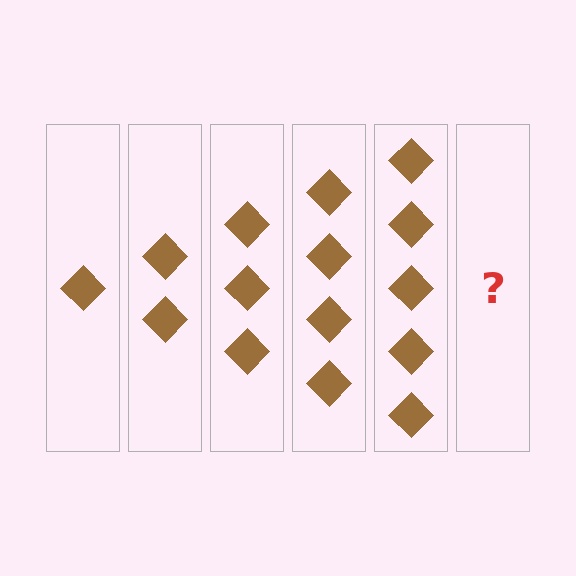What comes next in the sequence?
The next element should be 6 diamonds.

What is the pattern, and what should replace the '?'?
The pattern is that each step adds one more diamond. The '?' should be 6 diamonds.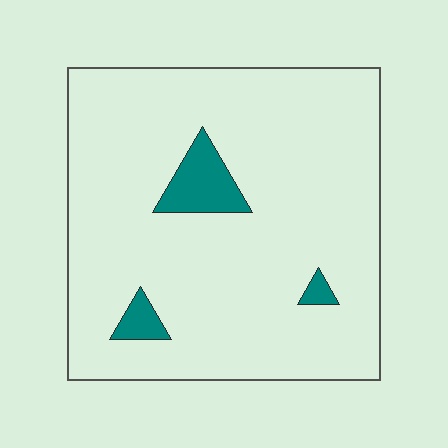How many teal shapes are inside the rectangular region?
3.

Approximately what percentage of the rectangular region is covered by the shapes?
Approximately 5%.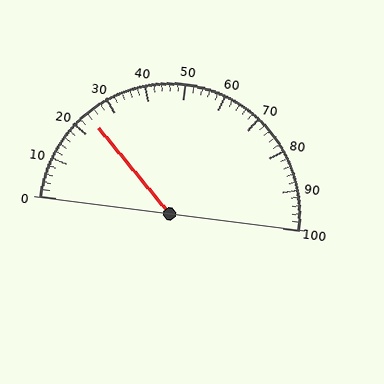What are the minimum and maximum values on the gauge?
The gauge ranges from 0 to 100.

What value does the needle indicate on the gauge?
The needle indicates approximately 24.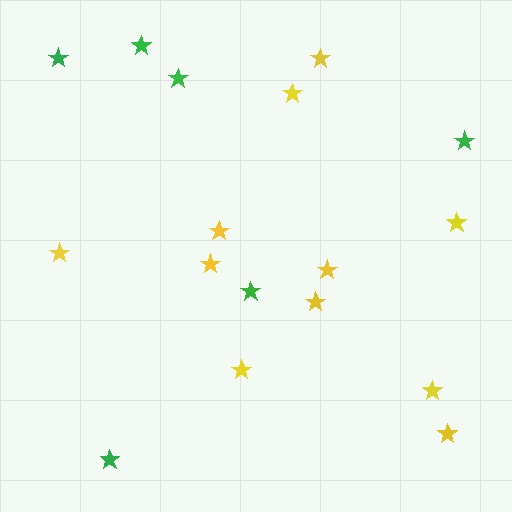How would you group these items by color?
There are 2 groups: one group of yellow stars (11) and one group of green stars (6).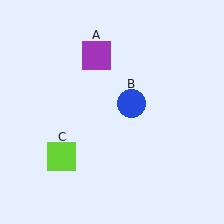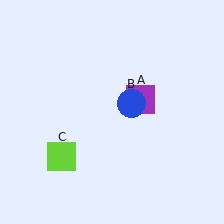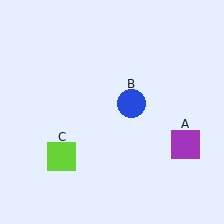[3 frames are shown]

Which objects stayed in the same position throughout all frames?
Blue circle (object B) and lime square (object C) remained stationary.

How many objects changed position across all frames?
1 object changed position: purple square (object A).